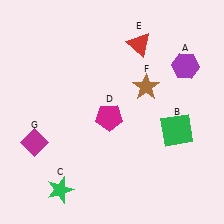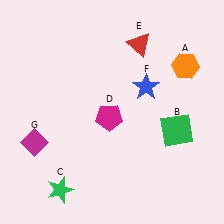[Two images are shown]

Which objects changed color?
A changed from purple to orange. F changed from brown to blue.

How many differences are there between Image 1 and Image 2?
There are 2 differences between the two images.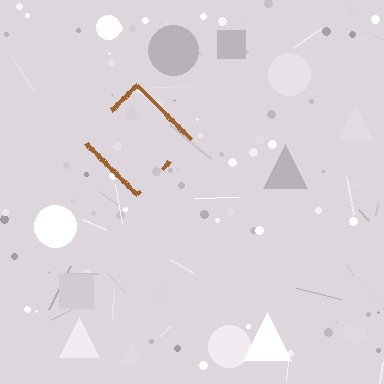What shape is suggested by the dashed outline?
The dashed outline suggests a diamond.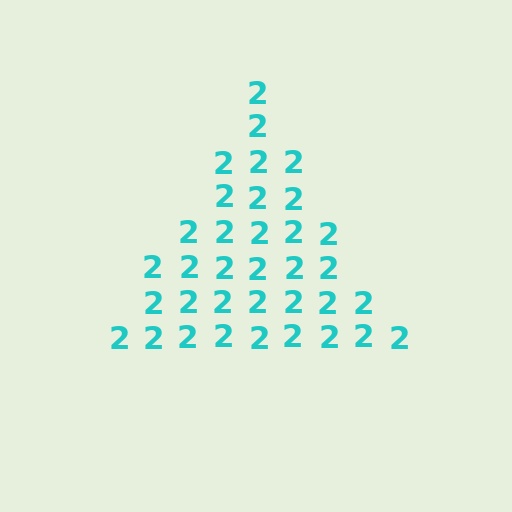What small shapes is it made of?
It is made of small digit 2's.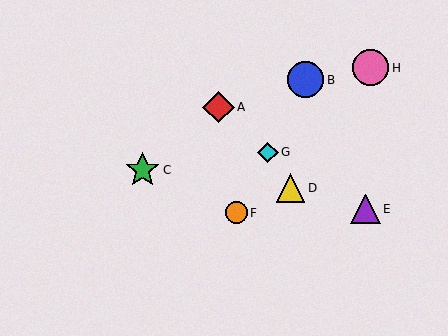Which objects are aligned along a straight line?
Objects B, F, G are aligned along a straight line.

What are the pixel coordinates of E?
Object E is at (365, 209).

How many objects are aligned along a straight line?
3 objects (B, F, G) are aligned along a straight line.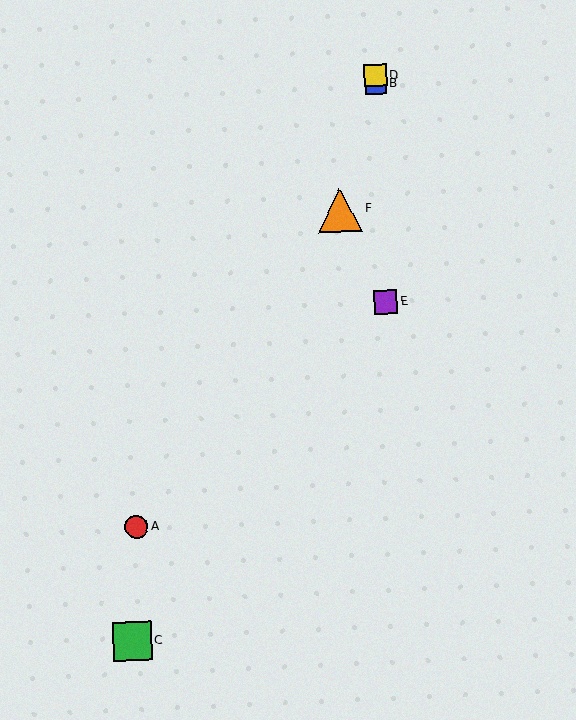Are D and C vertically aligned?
No, D is at x≈375 and C is at x≈132.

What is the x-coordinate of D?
Object D is at x≈375.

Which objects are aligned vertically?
Objects B, D, E are aligned vertically.